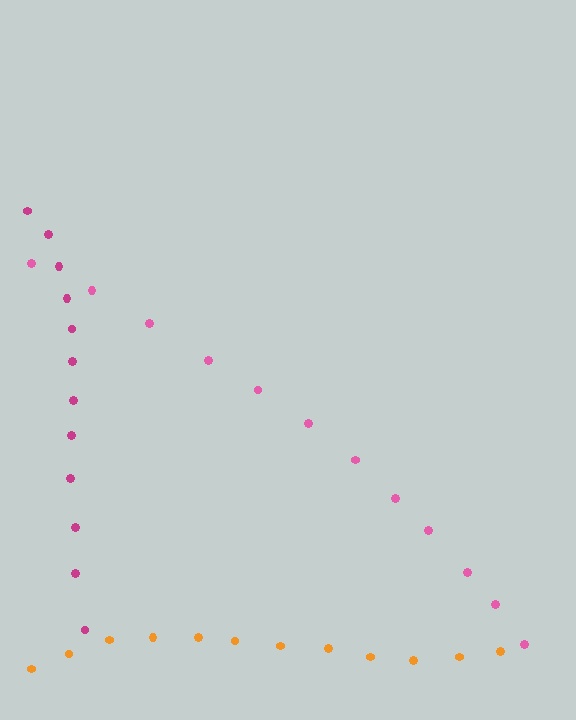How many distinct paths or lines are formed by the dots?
There are 3 distinct paths.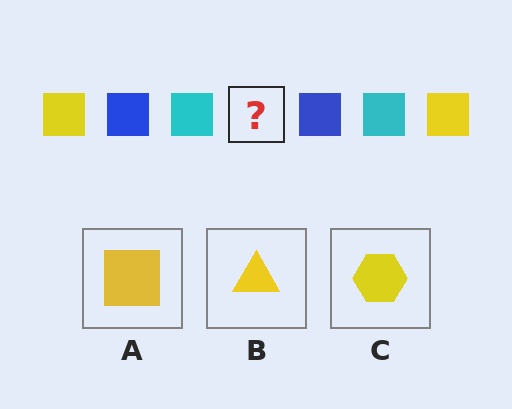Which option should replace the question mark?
Option A.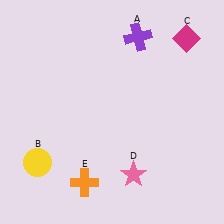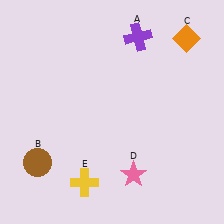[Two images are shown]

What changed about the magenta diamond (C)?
In Image 1, C is magenta. In Image 2, it changed to orange.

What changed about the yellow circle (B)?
In Image 1, B is yellow. In Image 2, it changed to brown.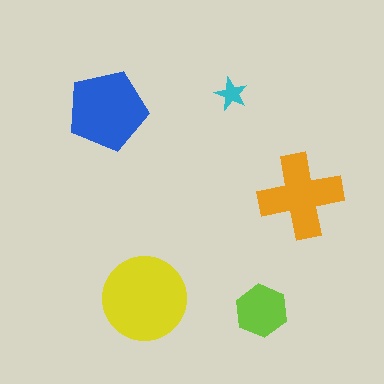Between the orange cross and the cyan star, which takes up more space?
The orange cross.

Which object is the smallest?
The cyan star.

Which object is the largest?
The yellow circle.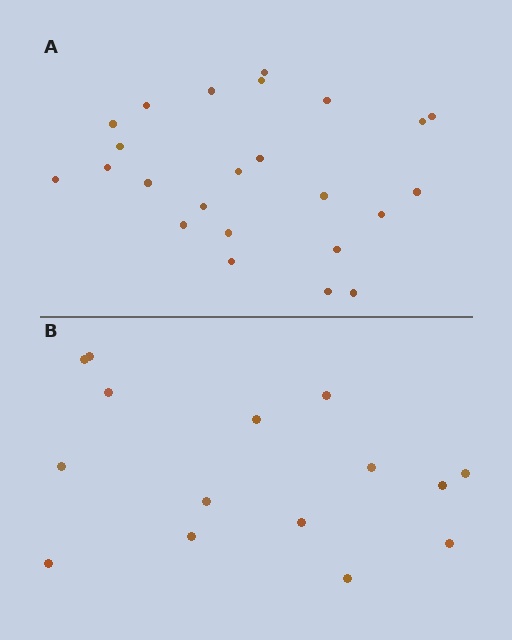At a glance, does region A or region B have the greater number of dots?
Region A (the top region) has more dots.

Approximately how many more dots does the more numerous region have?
Region A has roughly 8 or so more dots than region B.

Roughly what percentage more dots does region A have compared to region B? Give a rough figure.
About 60% more.